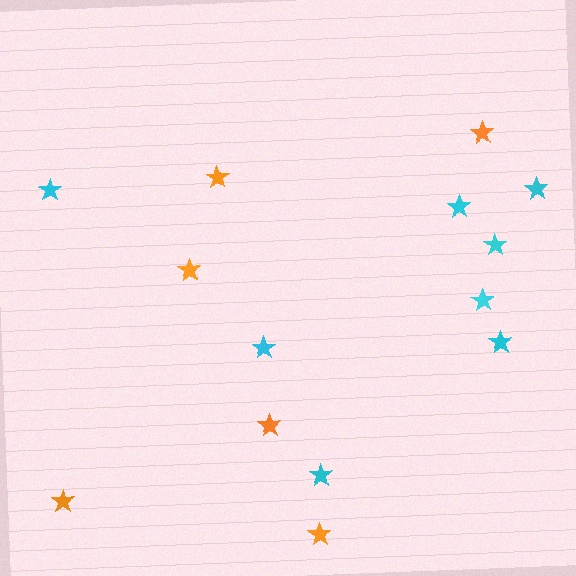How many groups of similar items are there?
There are 2 groups: one group of orange stars (6) and one group of cyan stars (8).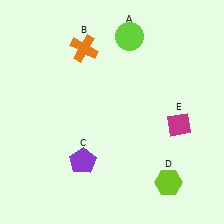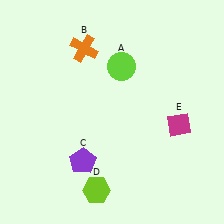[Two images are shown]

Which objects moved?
The objects that moved are: the lime circle (A), the lime hexagon (D).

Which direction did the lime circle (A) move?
The lime circle (A) moved down.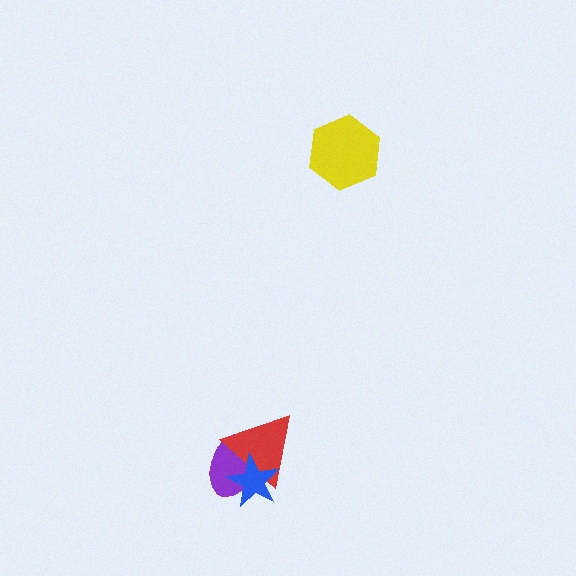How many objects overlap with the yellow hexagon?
0 objects overlap with the yellow hexagon.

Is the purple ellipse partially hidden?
Yes, it is partially covered by another shape.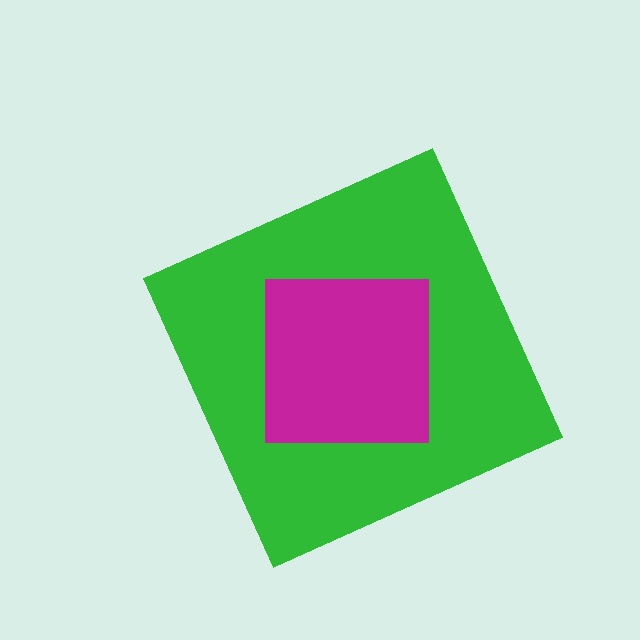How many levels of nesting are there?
2.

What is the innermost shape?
The magenta square.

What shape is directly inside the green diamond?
The magenta square.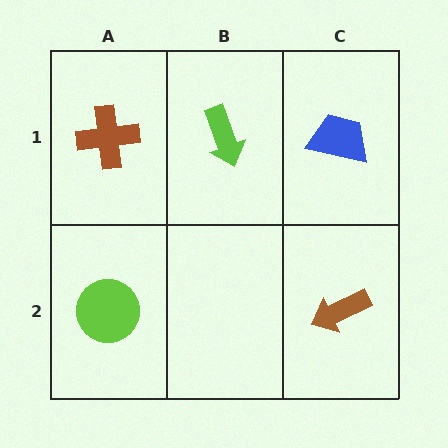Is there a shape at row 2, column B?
No, that cell is empty.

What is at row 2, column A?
A lime circle.